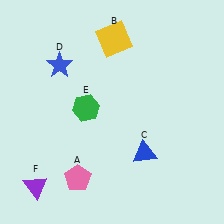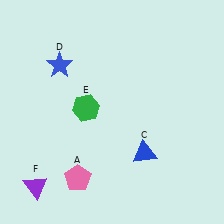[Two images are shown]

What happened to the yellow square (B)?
The yellow square (B) was removed in Image 2. It was in the top-right area of Image 1.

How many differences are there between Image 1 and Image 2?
There is 1 difference between the two images.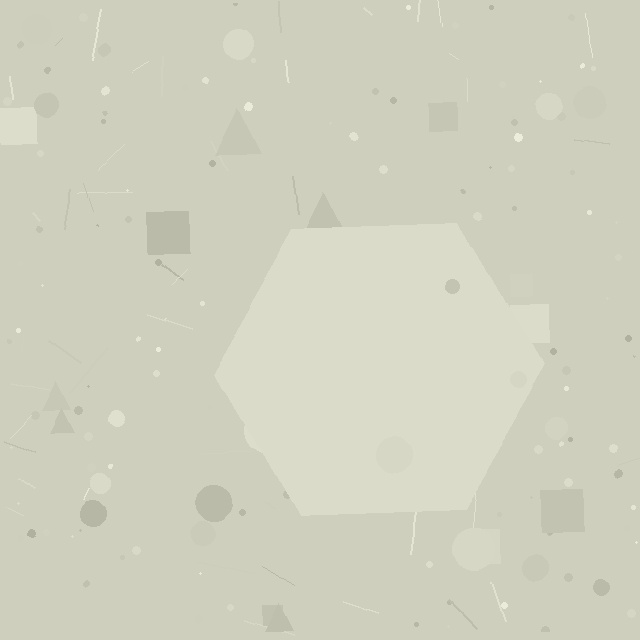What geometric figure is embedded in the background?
A hexagon is embedded in the background.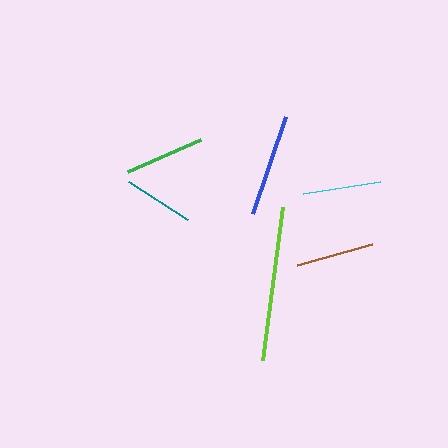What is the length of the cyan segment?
The cyan segment is approximately 78 pixels long.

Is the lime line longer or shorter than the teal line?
The lime line is longer than the teal line.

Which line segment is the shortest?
The teal line is the shortest at approximately 70 pixels.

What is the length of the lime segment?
The lime segment is approximately 154 pixels long.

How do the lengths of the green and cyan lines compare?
The green and cyan lines are approximately the same length.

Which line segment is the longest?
The lime line is the longest at approximately 154 pixels.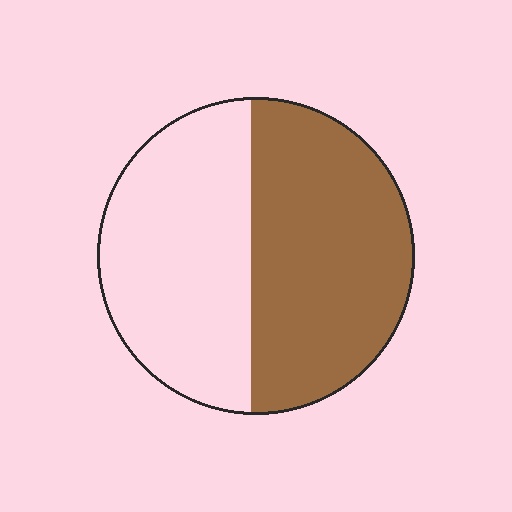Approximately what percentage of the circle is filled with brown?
Approximately 50%.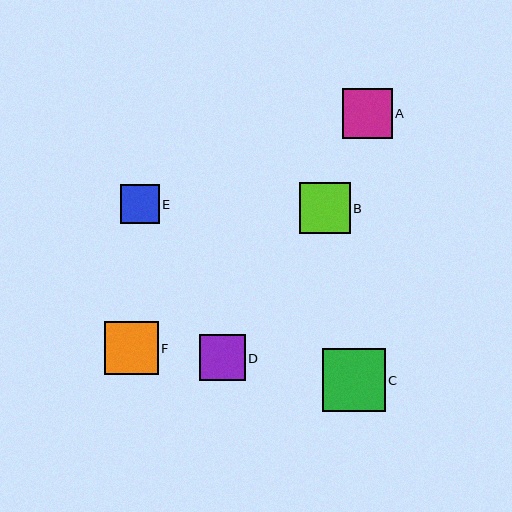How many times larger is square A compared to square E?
Square A is approximately 1.3 times the size of square E.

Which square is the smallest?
Square E is the smallest with a size of approximately 39 pixels.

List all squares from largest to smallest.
From largest to smallest: C, F, B, A, D, E.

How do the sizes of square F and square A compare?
Square F and square A are approximately the same size.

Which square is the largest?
Square C is the largest with a size of approximately 62 pixels.